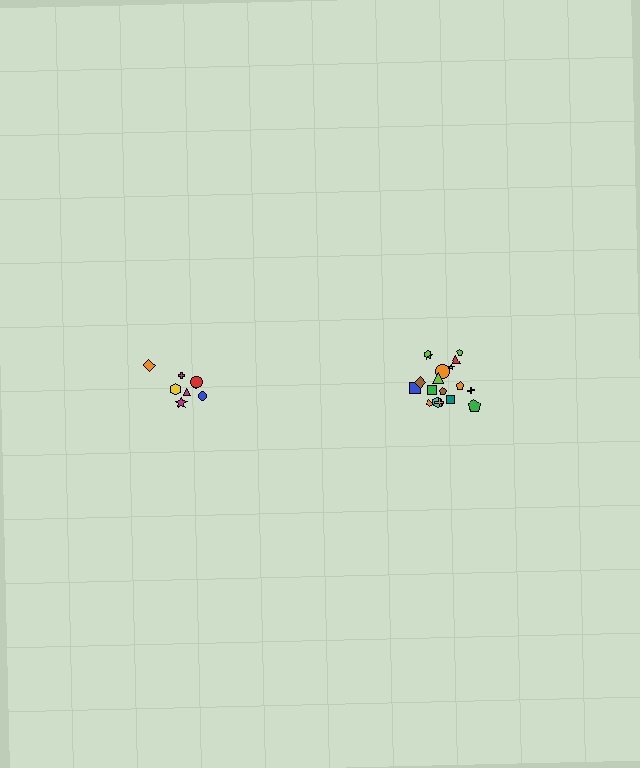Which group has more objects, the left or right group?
The right group.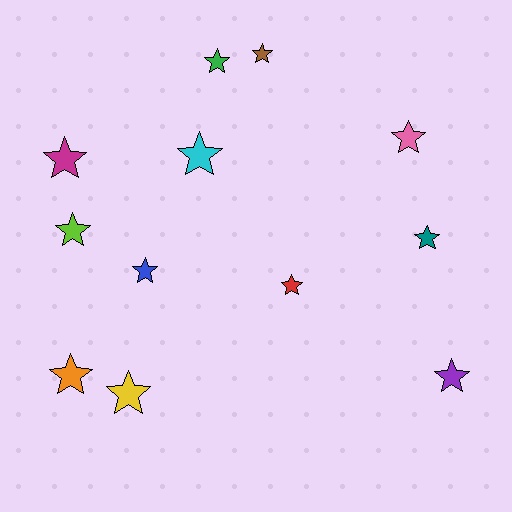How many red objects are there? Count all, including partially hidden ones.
There is 1 red object.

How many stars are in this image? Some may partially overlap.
There are 12 stars.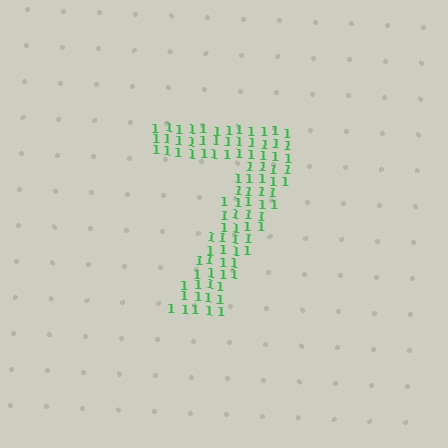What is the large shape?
The large shape is the digit 7.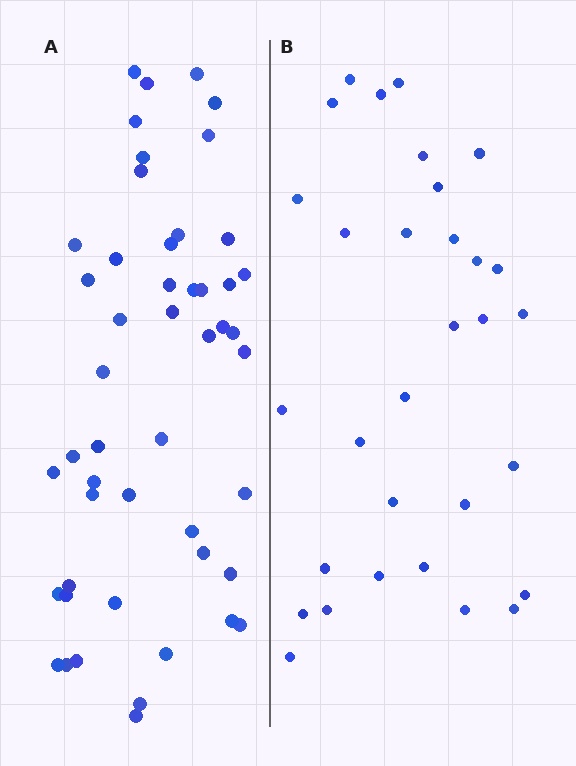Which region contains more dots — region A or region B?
Region A (the left region) has more dots.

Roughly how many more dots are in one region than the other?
Region A has approximately 20 more dots than region B.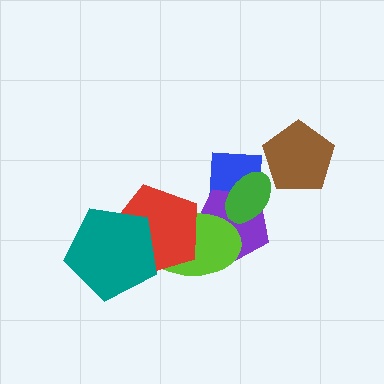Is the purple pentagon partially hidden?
Yes, it is partially covered by another shape.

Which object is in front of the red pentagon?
The teal pentagon is in front of the red pentagon.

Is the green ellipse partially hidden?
No, no other shape covers it.